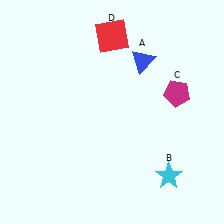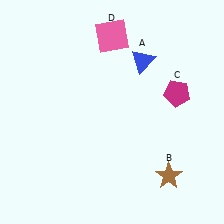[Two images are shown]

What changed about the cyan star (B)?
In Image 1, B is cyan. In Image 2, it changed to brown.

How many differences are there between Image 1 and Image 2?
There are 2 differences between the two images.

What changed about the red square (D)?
In Image 1, D is red. In Image 2, it changed to pink.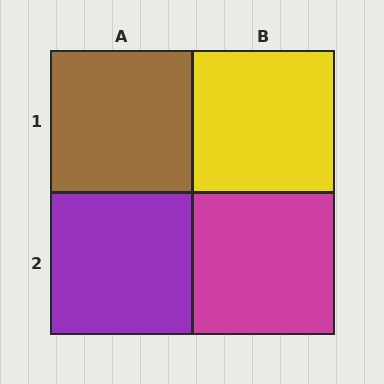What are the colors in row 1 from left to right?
Brown, yellow.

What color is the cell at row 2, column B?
Magenta.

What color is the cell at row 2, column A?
Purple.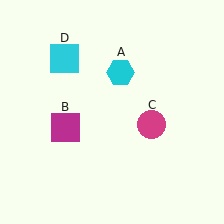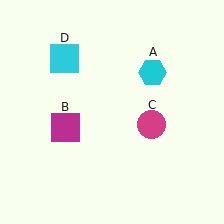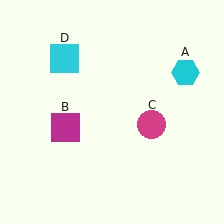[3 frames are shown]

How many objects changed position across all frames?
1 object changed position: cyan hexagon (object A).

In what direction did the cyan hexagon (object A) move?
The cyan hexagon (object A) moved right.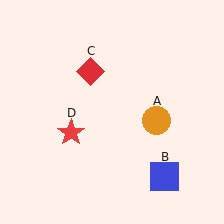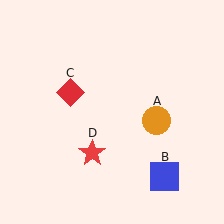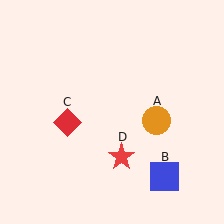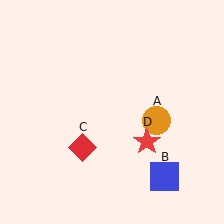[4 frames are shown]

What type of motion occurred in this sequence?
The red diamond (object C), red star (object D) rotated counterclockwise around the center of the scene.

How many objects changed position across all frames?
2 objects changed position: red diamond (object C), red star (object D).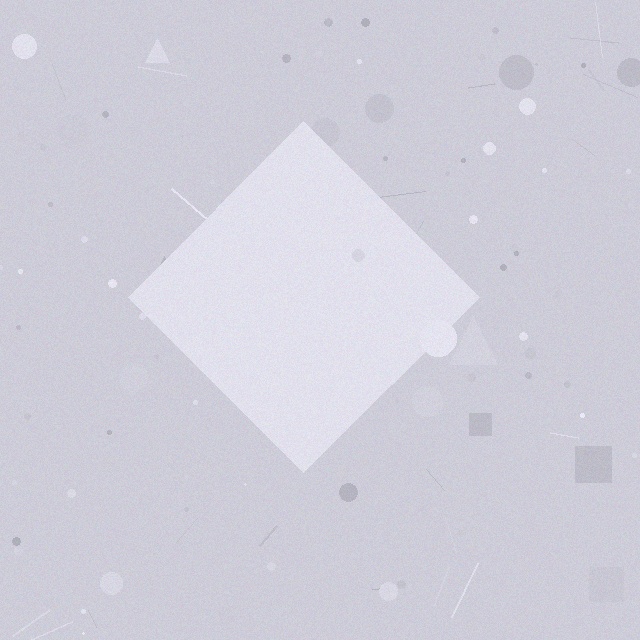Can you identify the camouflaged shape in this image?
The camouflaged shape is a diamond.